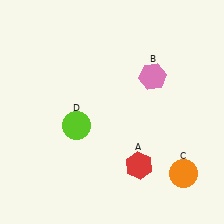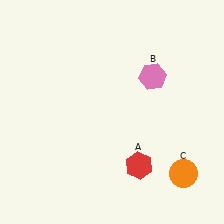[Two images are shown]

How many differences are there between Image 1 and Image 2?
There is 1 difference between the two images.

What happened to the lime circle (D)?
The lime circle (D) was removed in Image 2. It was in the bottom-left area of Image 1.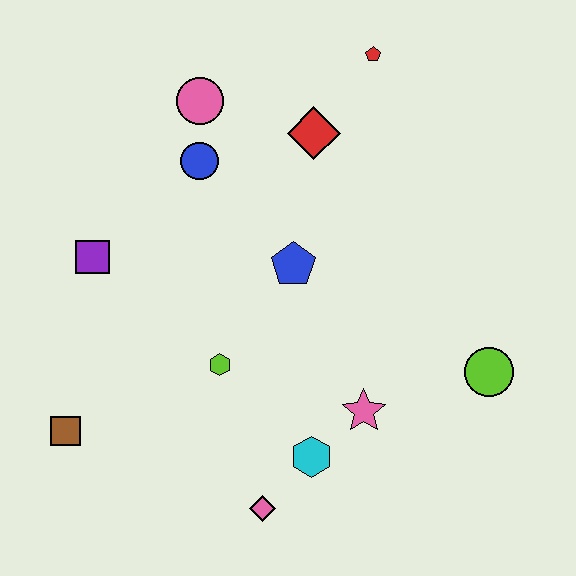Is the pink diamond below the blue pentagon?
Yes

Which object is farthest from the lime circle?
The brown square is farthest from the lime circle.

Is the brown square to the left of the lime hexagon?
Yes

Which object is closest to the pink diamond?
The cyan hexagon is closest to the pink diamond.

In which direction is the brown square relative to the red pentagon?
The brown square is below the red pentagon.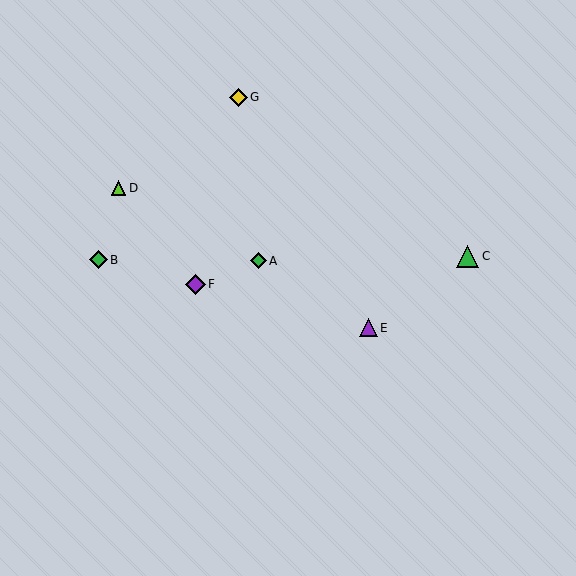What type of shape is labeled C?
Shape C is a green triangle.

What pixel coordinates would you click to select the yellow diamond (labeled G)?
Click at (238, 97) to select the yellow diamond G.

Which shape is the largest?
The green triangle (labeled C) is the largest.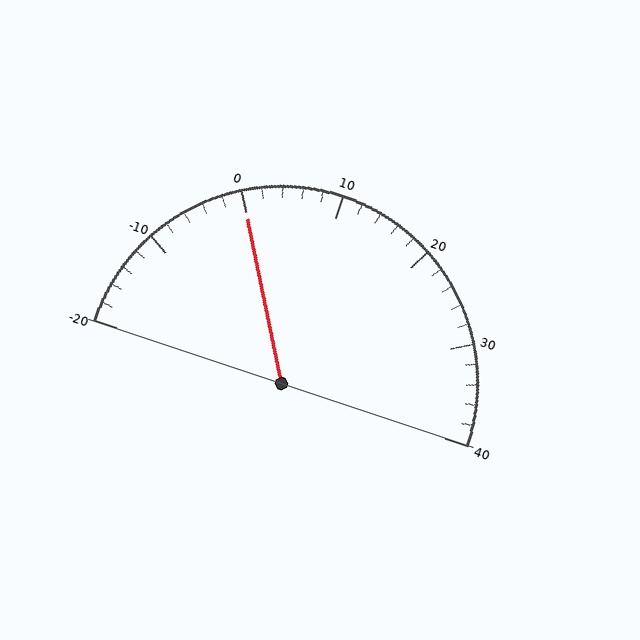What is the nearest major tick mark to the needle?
The nearest major tick mark is 0.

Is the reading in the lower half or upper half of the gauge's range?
The reading is in the lower half of the range (-20 to 40).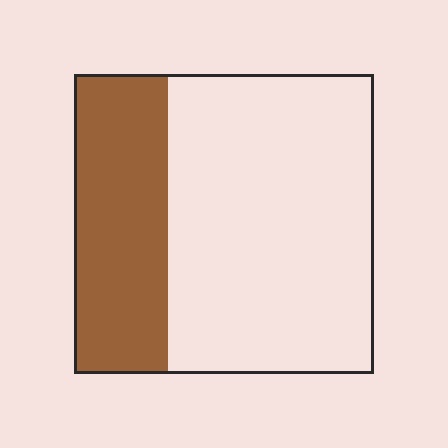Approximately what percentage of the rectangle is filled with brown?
Approximately 30%.